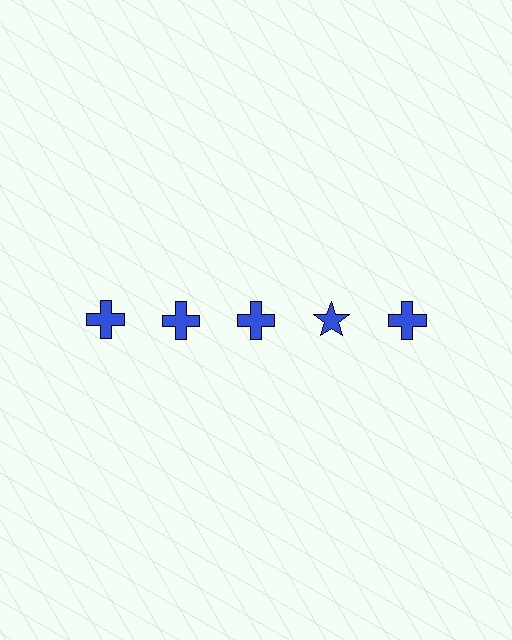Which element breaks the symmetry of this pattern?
The blue star in the top row, second from right column breaks the symmetry. All other shapes are blue crosses.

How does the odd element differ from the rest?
It has a different shape: star instead of cross.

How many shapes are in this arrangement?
There are 5 shapes arranged in a grid pattern.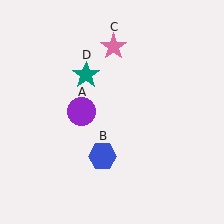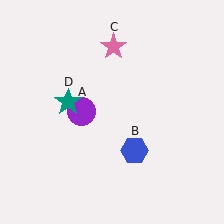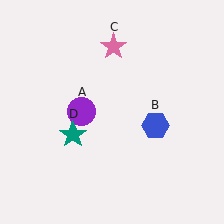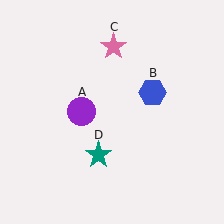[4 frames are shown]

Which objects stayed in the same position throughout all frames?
Purple circle (object A) and pink star (object C) remained stationary.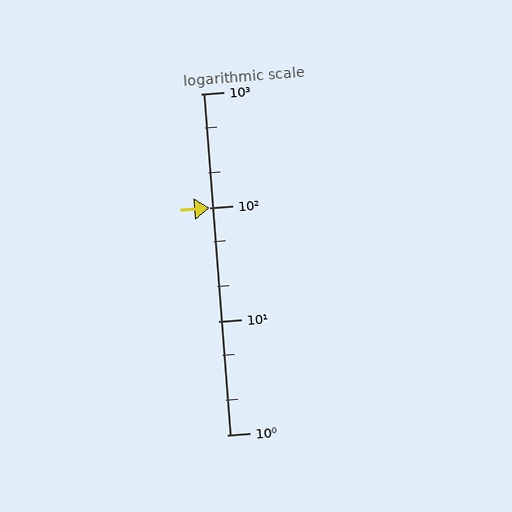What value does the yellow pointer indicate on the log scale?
The pointer indicates approximately 100.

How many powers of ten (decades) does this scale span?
The scale spans 3 decades, from 1 to 1000.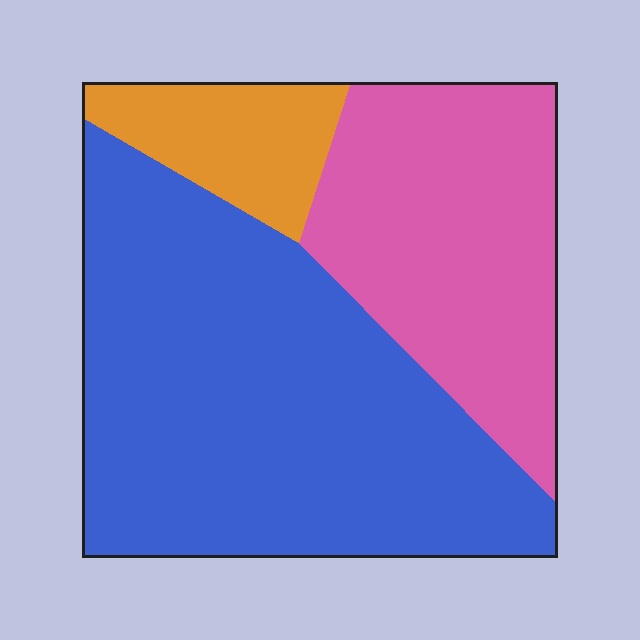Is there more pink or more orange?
Pink.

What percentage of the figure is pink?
Pink covers 32% of the figure.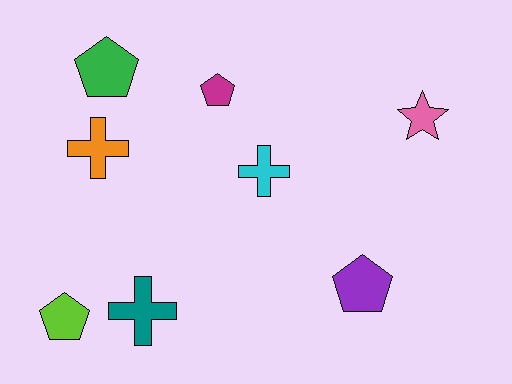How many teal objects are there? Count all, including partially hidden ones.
There is 1 teal object.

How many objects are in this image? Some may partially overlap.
There are 8 objects.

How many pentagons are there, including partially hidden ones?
There are 4 pentagons.